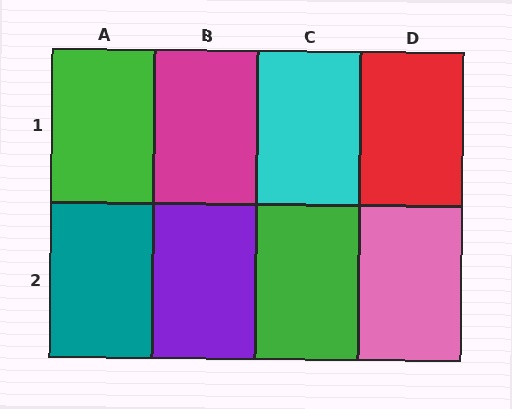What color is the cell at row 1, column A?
Green.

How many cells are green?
2 cells are green.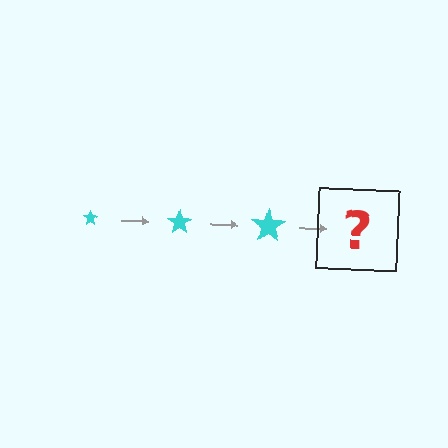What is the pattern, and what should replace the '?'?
The pattern is that the star gets progressively larger each step. The '?' should be a cyan star, larger than the previous one.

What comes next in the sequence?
The next element should be a cyan star, larger than the previous one.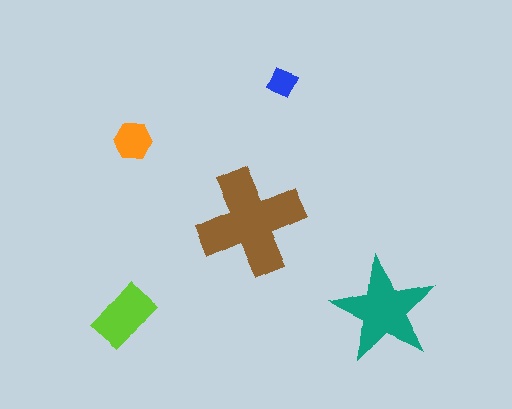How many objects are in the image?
There are 5 objects in the image.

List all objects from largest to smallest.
The brown cross, the teal star, the lime rectangle, the orange hexagon, the blue diamond.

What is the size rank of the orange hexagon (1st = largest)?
4th.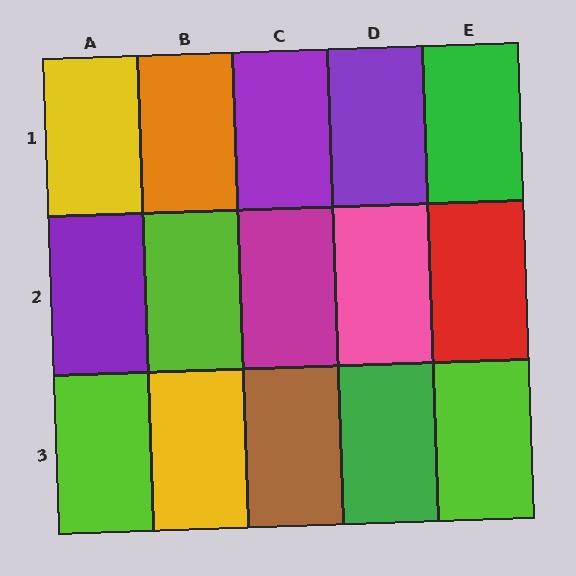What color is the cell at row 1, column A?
Yellow.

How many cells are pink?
1 cell is pink.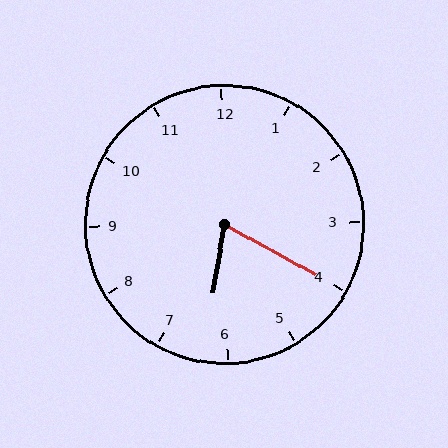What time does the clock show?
6:20.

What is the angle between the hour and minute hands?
Approximately 70 degrees.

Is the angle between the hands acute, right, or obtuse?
It is acute.